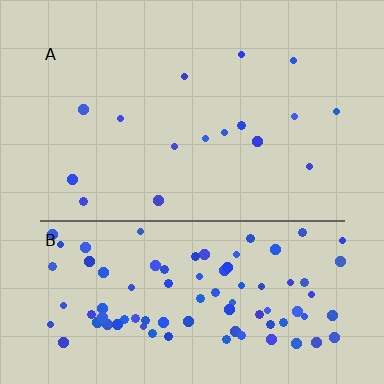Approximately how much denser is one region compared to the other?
Approximately 5.8× — region B over region A.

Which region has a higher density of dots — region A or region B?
B (the bottom).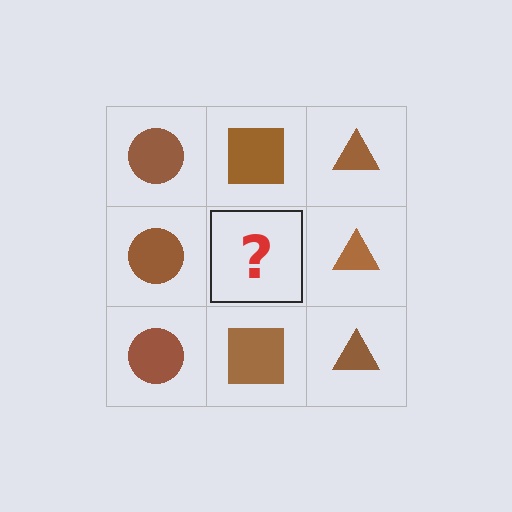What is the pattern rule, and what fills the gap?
The rule is that each column has a consistent shape. The gap should be filled with a brown square.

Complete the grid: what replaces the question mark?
The question mark should be replaced with a brown square.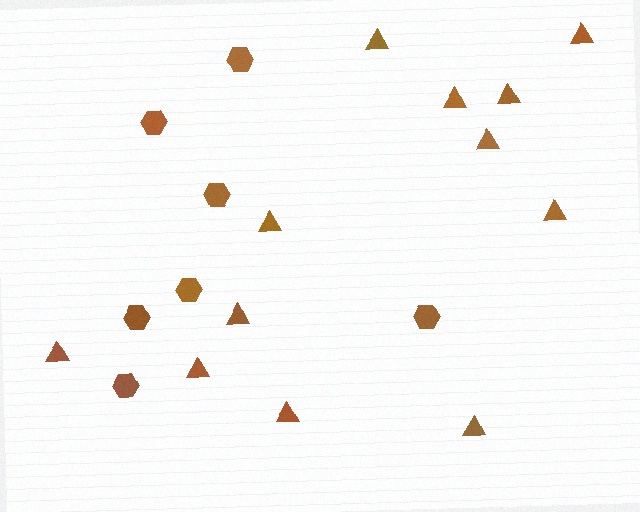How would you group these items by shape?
There are 2 groups: one group of hexagons (7) and one group of triangles (12).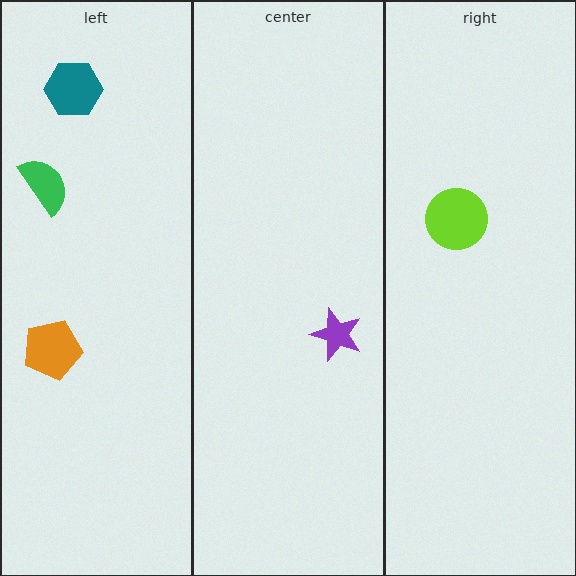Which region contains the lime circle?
The right region.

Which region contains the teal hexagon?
The left region.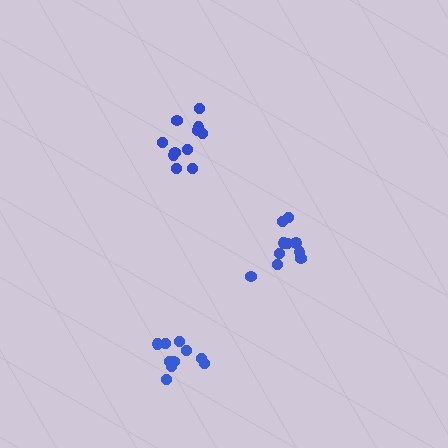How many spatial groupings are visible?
There are 3 spatial groupings.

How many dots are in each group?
Group 1: 10 dots, Group 2: 10 dots, Group 3: 11 dots (31 total).